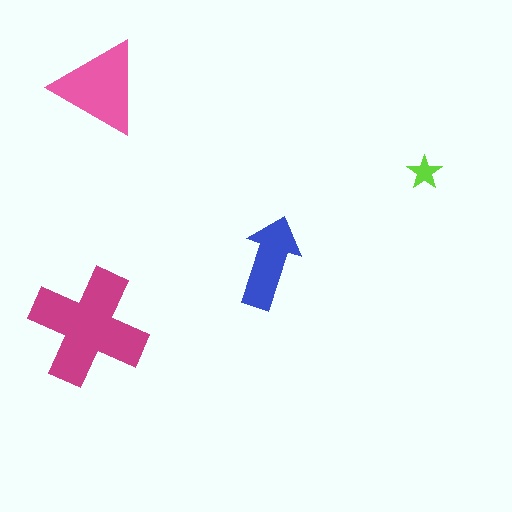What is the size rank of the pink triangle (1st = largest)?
2nd.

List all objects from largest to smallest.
The magenta cross, the pink triangle, the blue arrow, the lime star.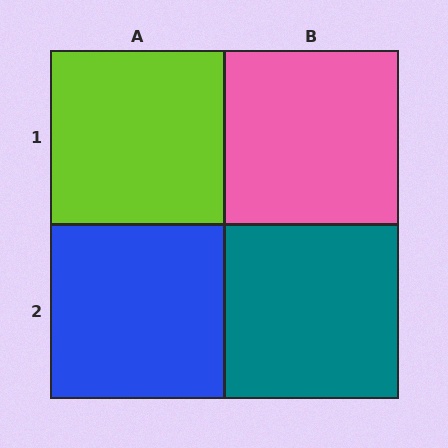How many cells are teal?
1 cell is teal.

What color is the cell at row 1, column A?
Lime.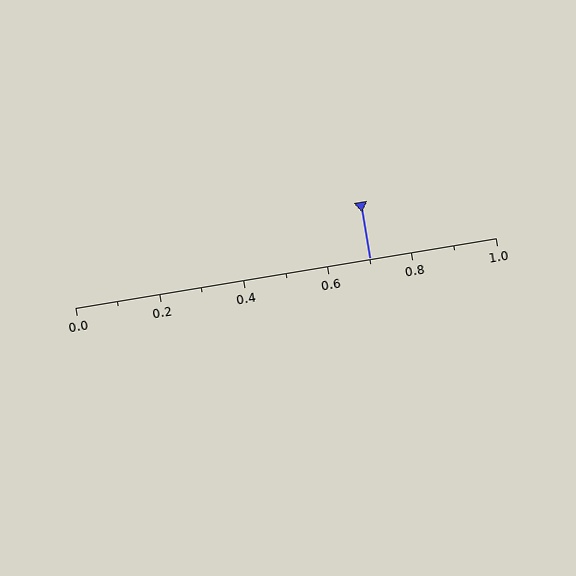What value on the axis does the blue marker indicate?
The marker indicates approximately 0.7.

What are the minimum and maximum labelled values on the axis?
The axis runs from 0.0 to 1.0.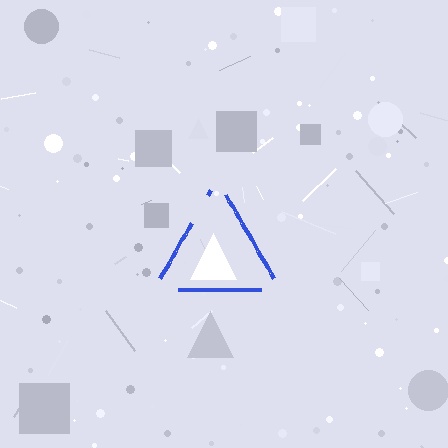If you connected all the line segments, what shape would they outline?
They would outline a triangle.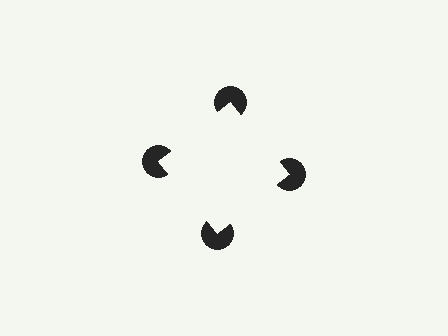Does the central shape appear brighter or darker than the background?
It typically appears slightly brighter than the background, even though no actual brightness change is drawn.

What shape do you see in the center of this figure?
An illusory square — its edges are inferred from the aligned wedge cuts in the pac-man discs, not physically drawn.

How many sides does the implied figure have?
4 sides.